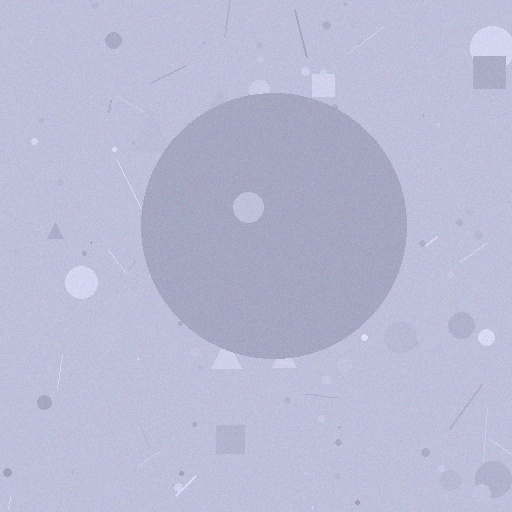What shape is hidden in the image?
A circle is hidden in the image.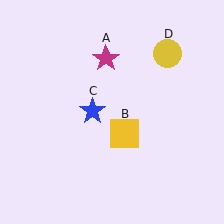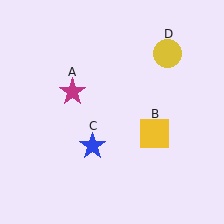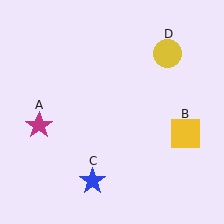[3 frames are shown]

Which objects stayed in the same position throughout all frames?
Yellow circle (object D) remained stationary.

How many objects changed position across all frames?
3 objects changed position: magenta star (object A), yellow square (object B), blue star (object C).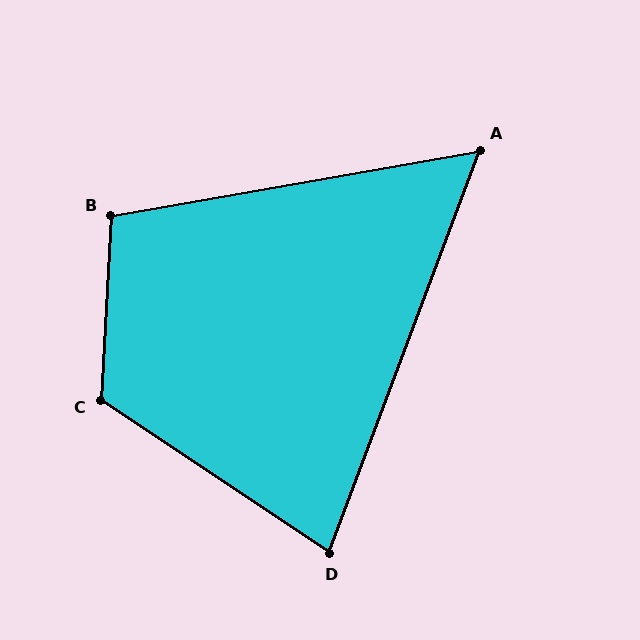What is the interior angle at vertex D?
Approximately 77 degrees (acute).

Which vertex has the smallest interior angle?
A, at approximately 59 degrees.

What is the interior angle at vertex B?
Approximately 103 degrees (obtuse).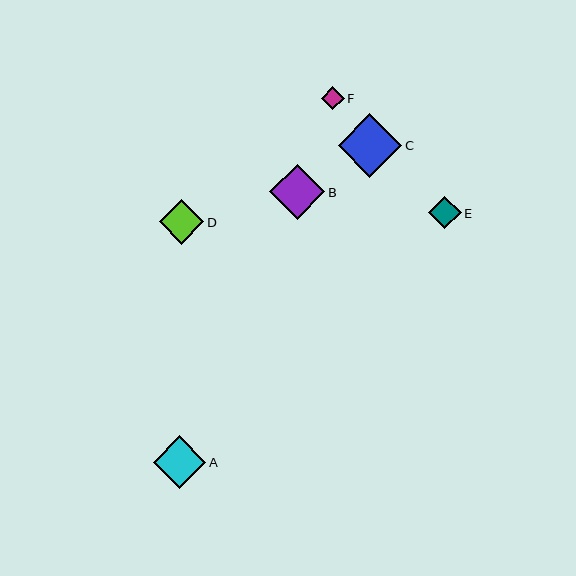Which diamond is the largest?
Diamond C is the largest with a size of approximately 64 pixels.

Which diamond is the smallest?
Diamond F is the smallest with a size of approximately 23 pixels.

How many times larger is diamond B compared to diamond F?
Diamond B is approximately 2.4 times the size of diamond F.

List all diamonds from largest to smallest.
From largest to smallest: C, B, A, D, E, F.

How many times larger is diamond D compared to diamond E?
Diamond D is approximately 1.4 times the size of diamond E.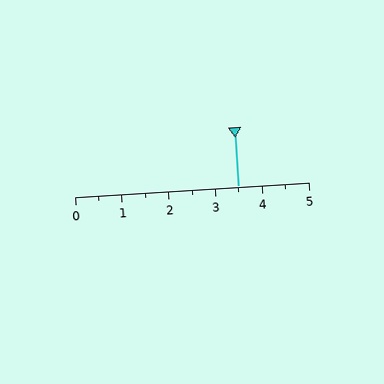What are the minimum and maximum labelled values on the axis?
The axis runs from 0 to 5.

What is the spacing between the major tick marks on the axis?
The major ticks are spaced 1 apart.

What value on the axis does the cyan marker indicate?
The marker indicates approximately 3.5.